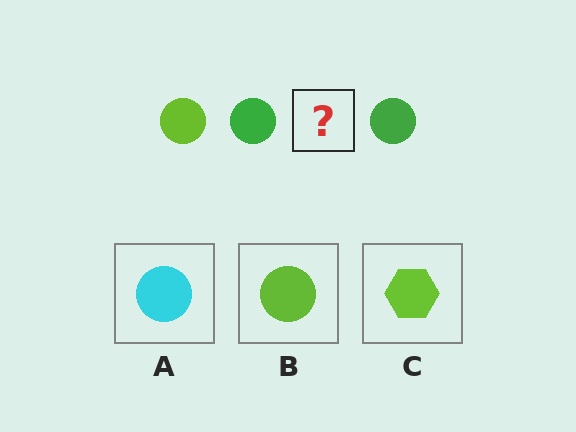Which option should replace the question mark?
Option B.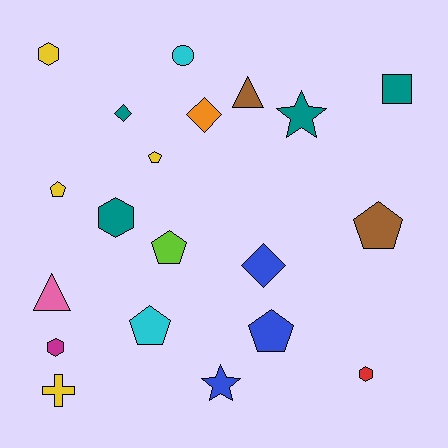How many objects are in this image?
There are 20 objects.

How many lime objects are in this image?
There is 1 lime object.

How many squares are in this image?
There is 1 square.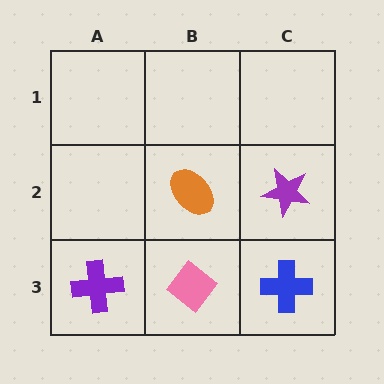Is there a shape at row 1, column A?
No, that cell is empty.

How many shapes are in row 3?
3 shapes.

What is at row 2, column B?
An orange ellipse.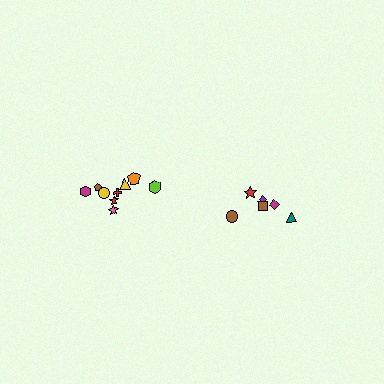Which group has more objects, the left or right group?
The left group.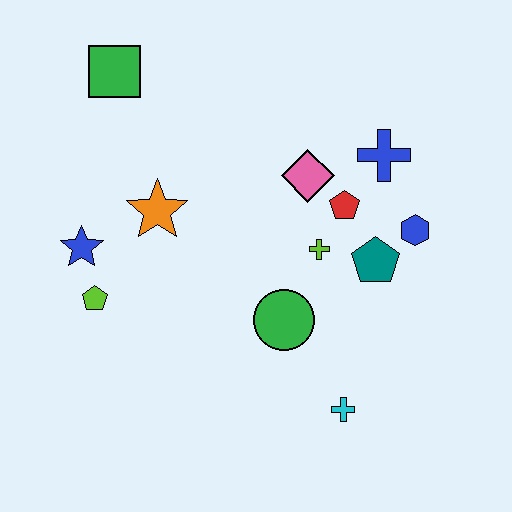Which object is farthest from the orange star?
The cyan cross is farthest from the orange star.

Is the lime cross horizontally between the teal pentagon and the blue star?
Yes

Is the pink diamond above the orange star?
Yes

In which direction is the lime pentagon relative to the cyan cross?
The lime pentagon is to the left of the cyan cross.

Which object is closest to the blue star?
The lime pentagon is closest to the blue star.